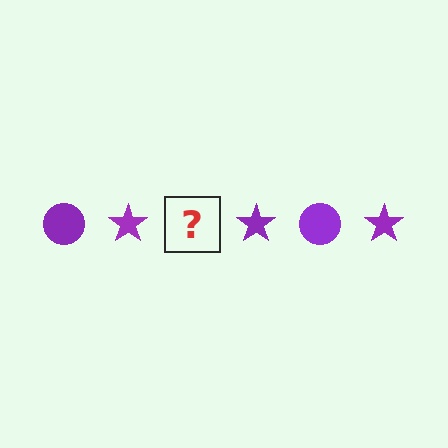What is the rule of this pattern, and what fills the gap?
The rule is that the pattern cycles through circle, star shapes in purple. The gap should be filled with a purple circle.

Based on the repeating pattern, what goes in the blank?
The blank should be a purple circle.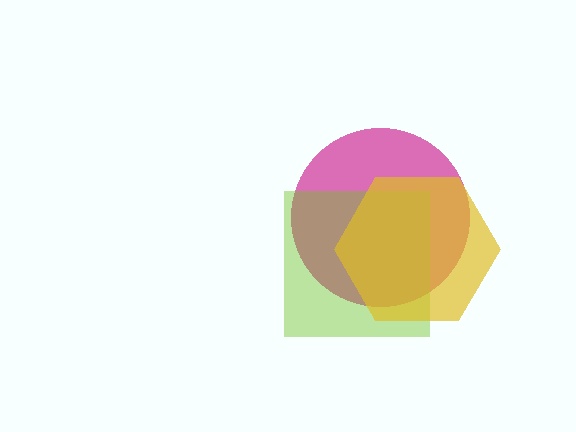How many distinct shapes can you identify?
There are 3 distinct shapes: a magenta circle, a lime square, a yellow hexagon.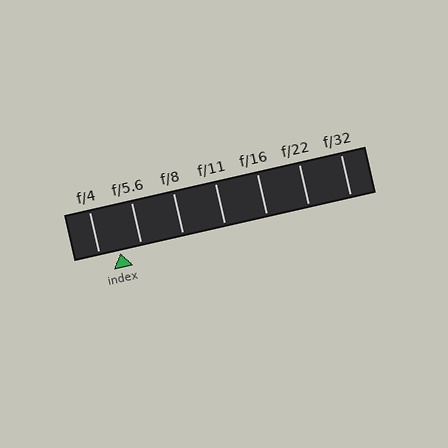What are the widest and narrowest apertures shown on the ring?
The widest aperture shown is f/4 and the narrowest is f/32.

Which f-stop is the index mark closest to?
The index mark is closest to f/4.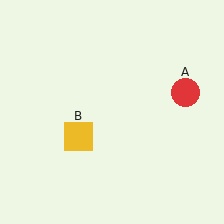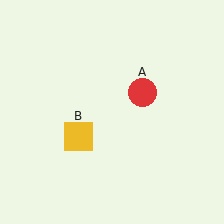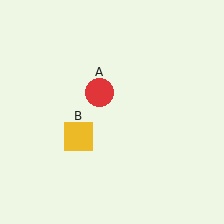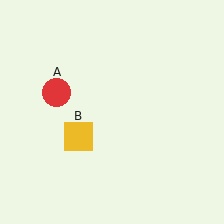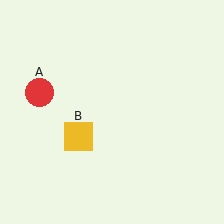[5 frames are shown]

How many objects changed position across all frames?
1 object changed position: red circle (object A).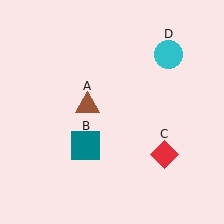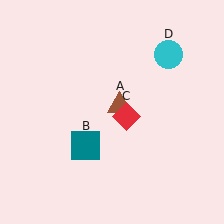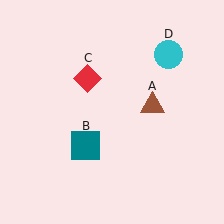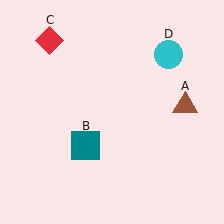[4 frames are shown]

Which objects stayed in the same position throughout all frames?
Teal square (object B) and cyan circle (object D) remained stationary.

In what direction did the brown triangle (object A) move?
The brown triangle (object A) moved right.